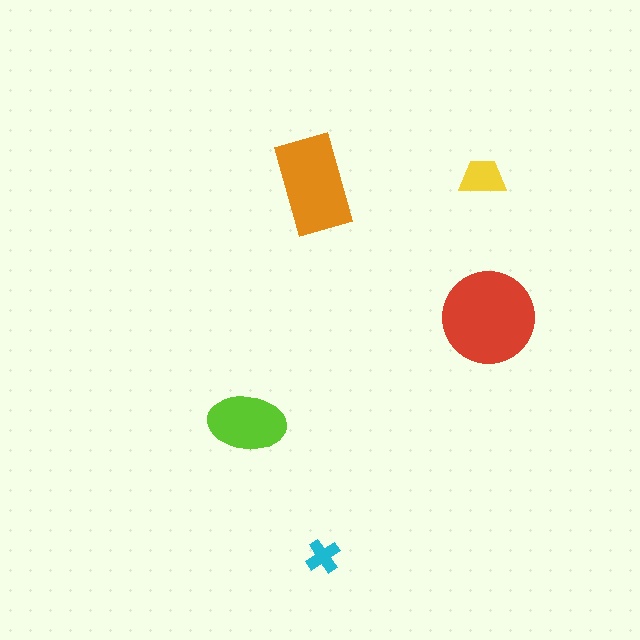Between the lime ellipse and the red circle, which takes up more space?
The red circle.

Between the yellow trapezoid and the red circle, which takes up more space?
The red circle.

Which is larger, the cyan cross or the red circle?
The red circle.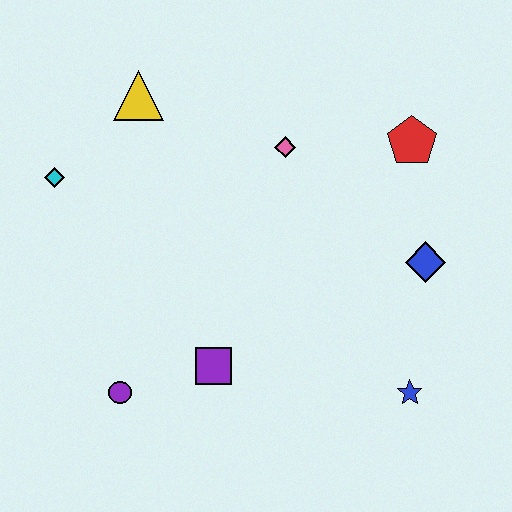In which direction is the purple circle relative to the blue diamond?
The purple circle is to the left of the blue diamond.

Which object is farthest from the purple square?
The red pentagon is farthest from the purple square.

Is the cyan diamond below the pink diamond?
Yes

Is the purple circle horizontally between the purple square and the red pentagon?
No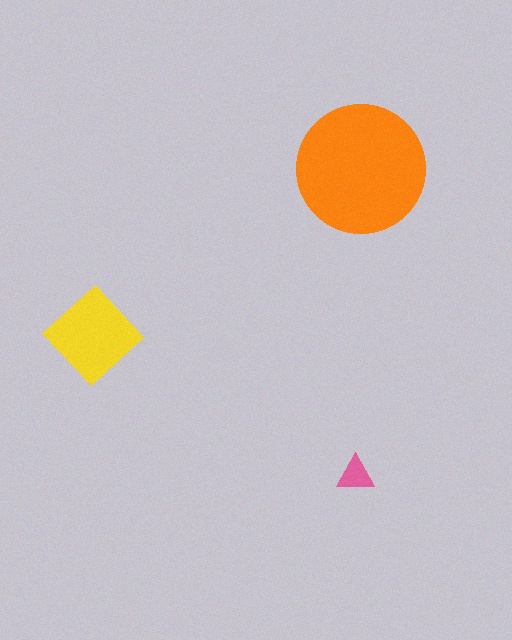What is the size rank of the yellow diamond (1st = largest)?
2nd.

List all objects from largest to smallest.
The orange circle, the yellow diamond, the pink triangle.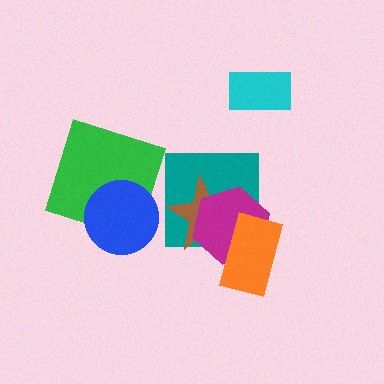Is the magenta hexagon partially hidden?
Yes, it is partially covered by another shape.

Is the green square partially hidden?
Yes, it is partially covered by another shape.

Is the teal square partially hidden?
Yes, it is partially covered by another shape.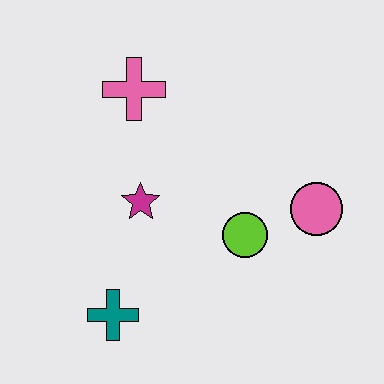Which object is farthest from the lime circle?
The pink cross is farthest from the lime circle.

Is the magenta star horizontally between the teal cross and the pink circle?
Yes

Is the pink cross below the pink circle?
No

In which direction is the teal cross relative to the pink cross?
The teal cross is below the pink cross.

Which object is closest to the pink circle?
The lime circle is closest to the pink circle.